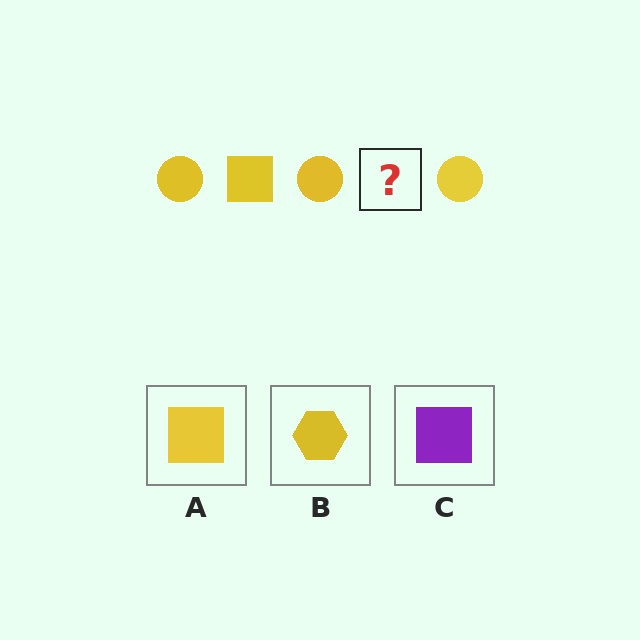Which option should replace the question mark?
Option A.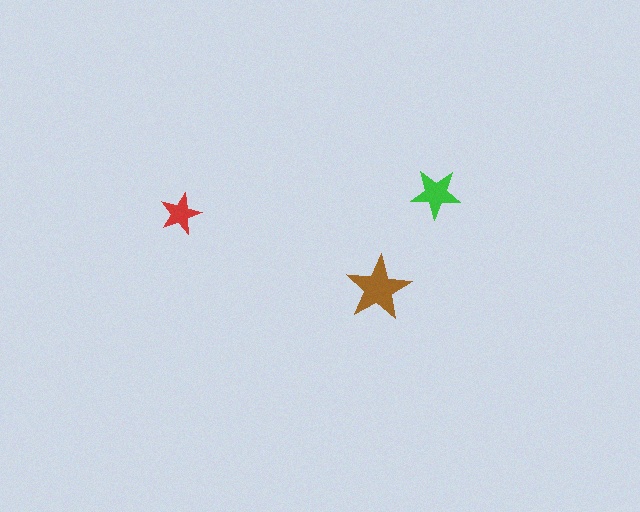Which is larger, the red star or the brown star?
The brown one.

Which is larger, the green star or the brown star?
The brown one.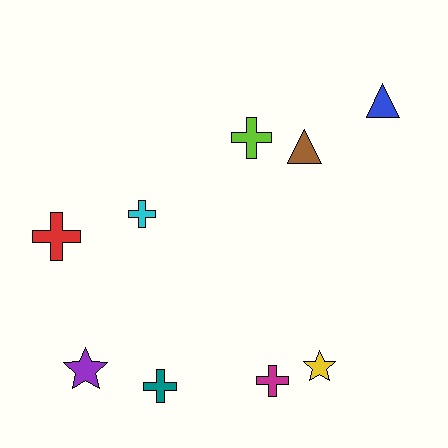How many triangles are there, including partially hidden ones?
There are 2 triangles.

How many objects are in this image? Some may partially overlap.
There are 9 objects.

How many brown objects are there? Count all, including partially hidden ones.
There is 1 brown object.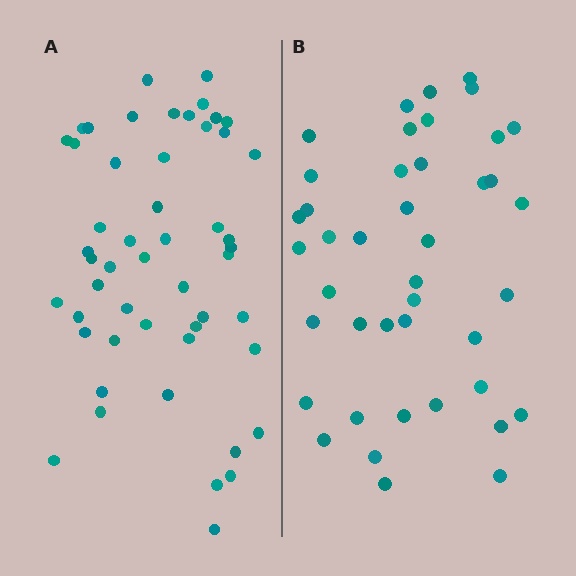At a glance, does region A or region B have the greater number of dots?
Region A (the left region) has more dots.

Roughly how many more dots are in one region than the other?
Region A has roughly 8 or so more dots than region B.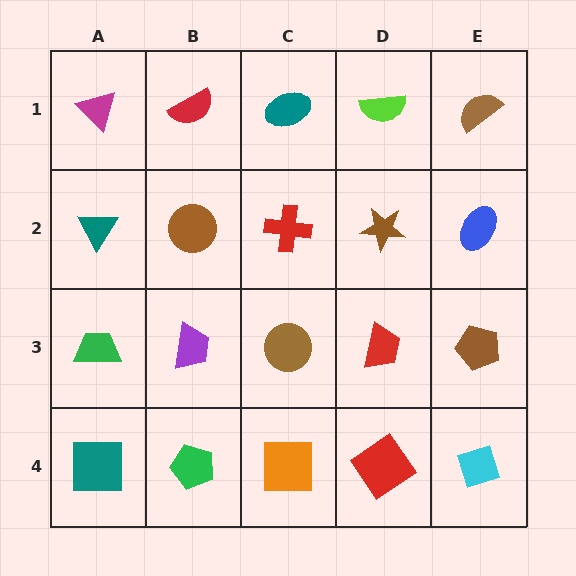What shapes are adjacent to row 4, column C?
A brown circle (row 3, column C), a green pentagon (row 4, column B), a red diamond (row 4, column D).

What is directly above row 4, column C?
A brown circle.